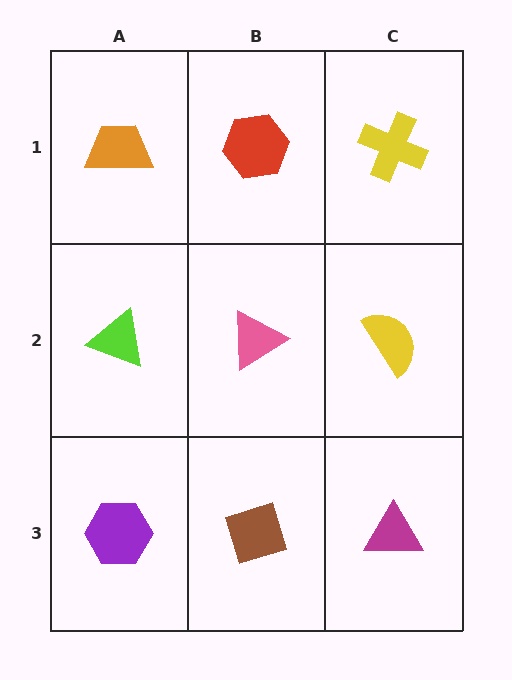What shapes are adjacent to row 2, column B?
A red hexagon (row 1, column B), a brown diamond (row 3, column B), a lime triangle (row 2, column A), a yellow semicircle (row 2, column C).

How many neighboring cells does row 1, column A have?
2.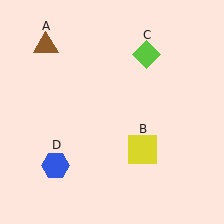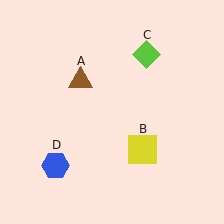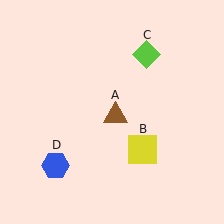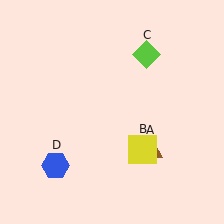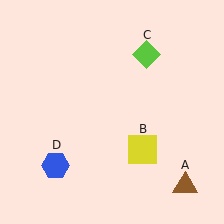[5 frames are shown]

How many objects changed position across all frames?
1 object changed position: brown triangle (object A).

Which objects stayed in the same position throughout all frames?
Yellow square (object B) and lime diamond (object C) and blue hexagon (object D) remained stationary.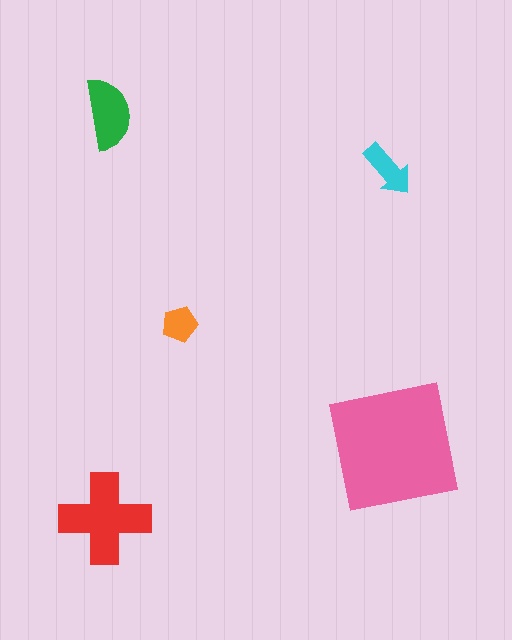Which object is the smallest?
The orange pentagon.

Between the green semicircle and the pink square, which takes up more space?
The pink square.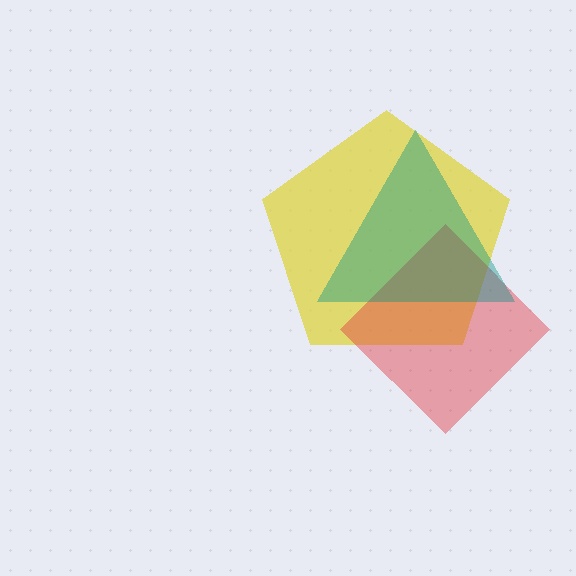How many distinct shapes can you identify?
There are 3 distinct shapes: a yellow pentagon, a red diamond, a teal triangle.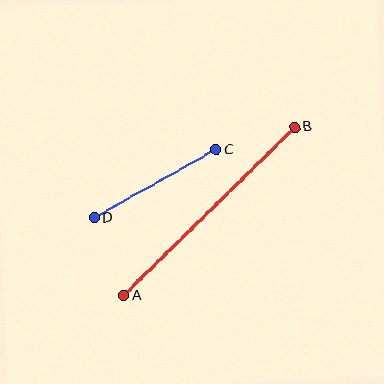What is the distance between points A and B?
The distance is approximately 240 pixels.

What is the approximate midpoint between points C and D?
The midpoint is at approximately (155, 184) pixels.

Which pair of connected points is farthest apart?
Points A and B are farthest apart.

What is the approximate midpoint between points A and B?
The midpoint is at approximately (209, 211) pixels.